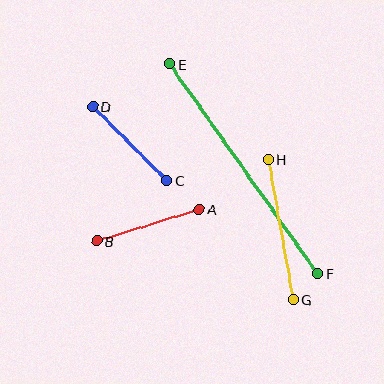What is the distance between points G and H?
The distance is approximately 143 pixels.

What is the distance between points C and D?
The distance is approximately 105 pixels.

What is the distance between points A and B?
The distance is approximately 107 pixels.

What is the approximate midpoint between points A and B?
The midpoint is at approximately (148, 225) pixels.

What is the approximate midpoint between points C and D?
The midpoint is at approximately (130, 144) pixels.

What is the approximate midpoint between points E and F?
The midpoint is at approximately (244, 169) pixels.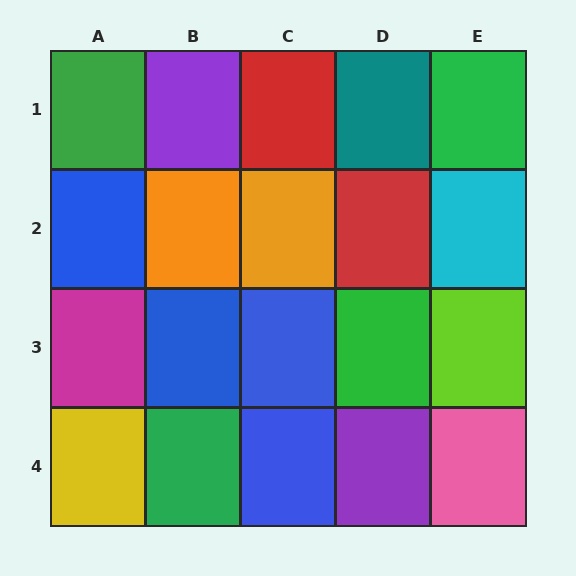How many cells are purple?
2 cells are purple.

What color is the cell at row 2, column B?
Orange.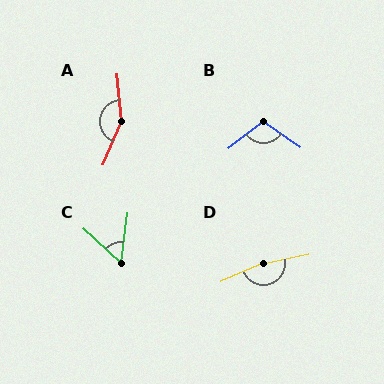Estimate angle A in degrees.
Approximately 151 degrees.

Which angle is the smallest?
C, at approximately 54 degrees.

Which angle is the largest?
D, at approximately 169 degrees.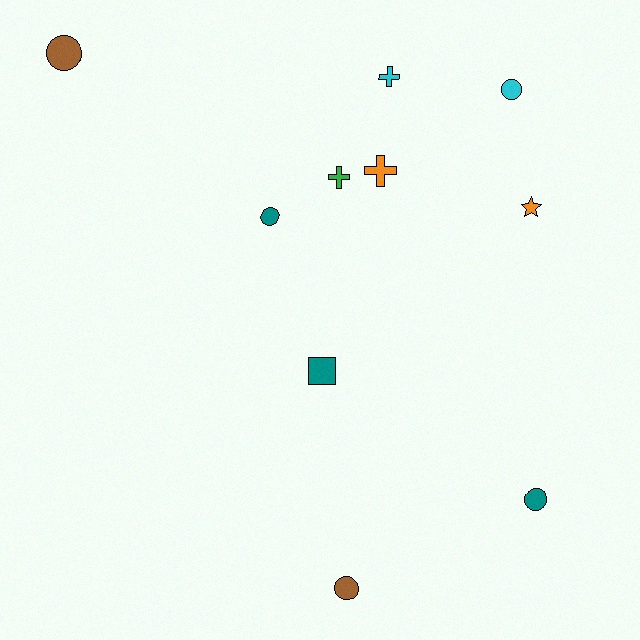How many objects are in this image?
There are 10 objects.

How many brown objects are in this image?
There are 2 brown objects.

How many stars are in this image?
There is 1 star.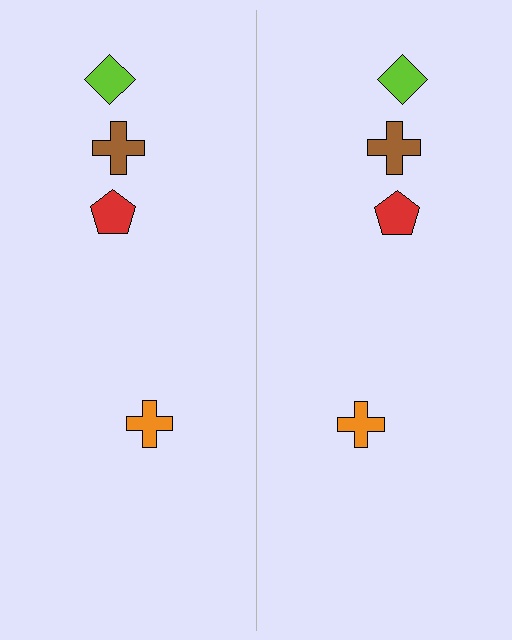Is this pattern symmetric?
Yes, this pattern has bilateral (reflection) symmetry.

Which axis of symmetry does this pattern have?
The pattern has a vertical axis of symmetry running through the center of the image.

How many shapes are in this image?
There are 8 shapes in this image.